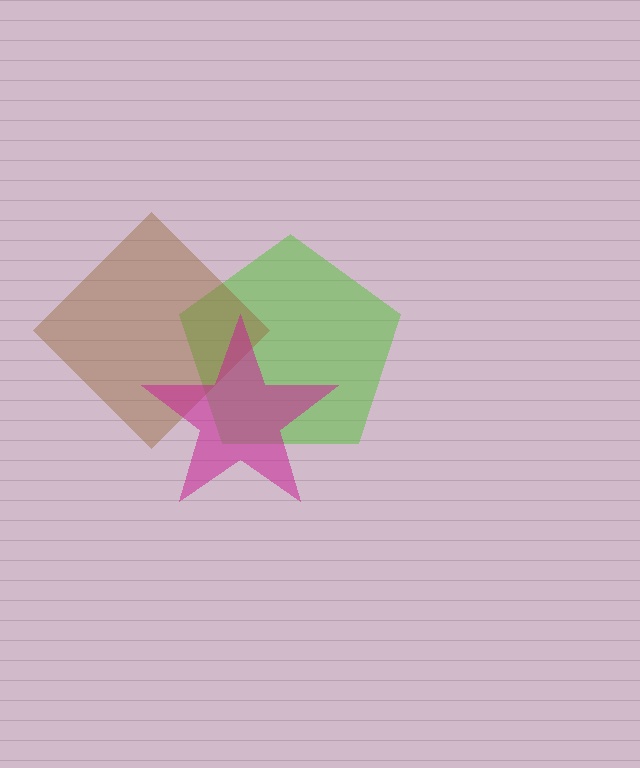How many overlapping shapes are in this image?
There are 3 overlapping shapes in the image.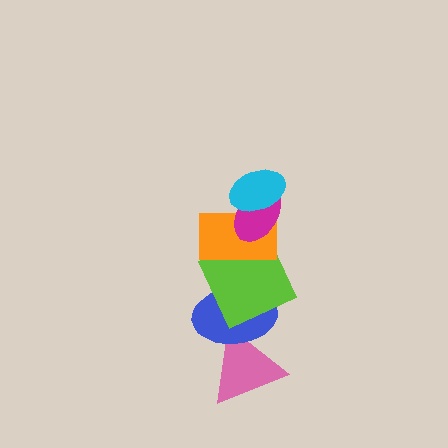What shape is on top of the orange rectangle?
The magenta ellipse is on top of the orange rectangle.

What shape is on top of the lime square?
The orange rectangle is on top of the lime square.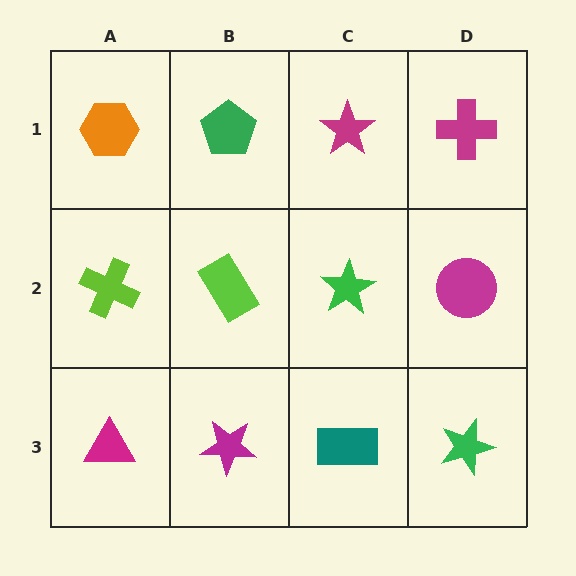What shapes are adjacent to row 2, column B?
A green pentagon (row 1, column B), a magenta star (row 3, column B), a lime cross (row 2, column A), a green star (row 2, column C).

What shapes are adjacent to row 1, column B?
A lime rectangle (row 2, column B), an orange hexagon (row 1, column A), a magenta star (row 1, column C).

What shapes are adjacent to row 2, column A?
An orange hexagon (row 1, column A), a magenta triangle (row 3, column A), a lime rectangle (row 2, column B).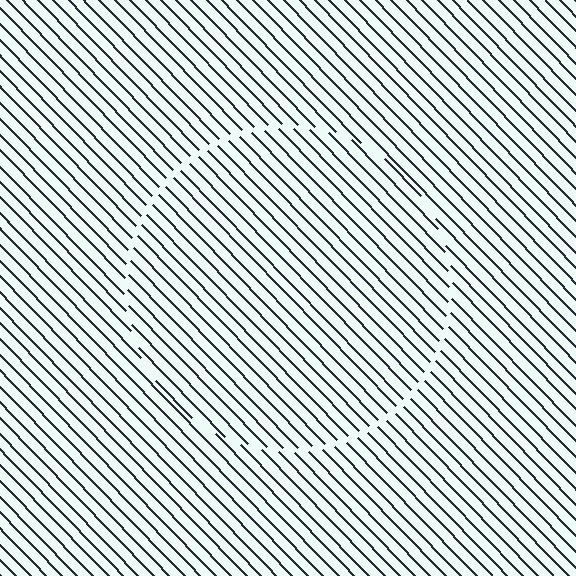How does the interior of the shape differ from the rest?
The interior of the shape contains the same grating, shifted by half a period — the contour is defined by the phase discontinuity where line-ends from the inner and outer gratings abut.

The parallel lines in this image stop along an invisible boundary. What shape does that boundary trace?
An illusory circle. The interior of the shape contains the same grating, shifted by half a period — the contour is defined by the phase discontinuity where line-ends from the inner and outer gratings abut.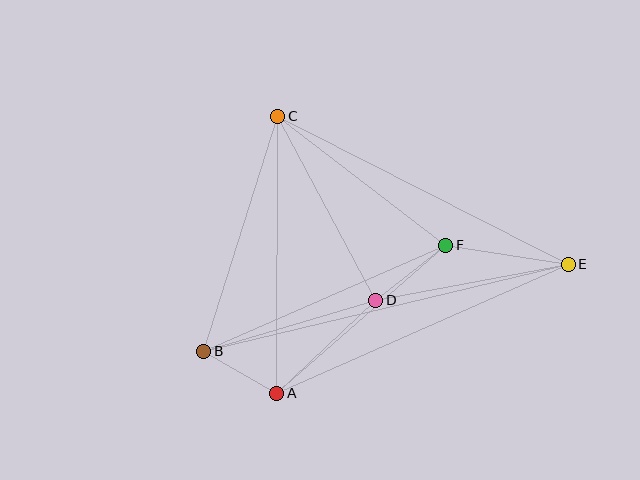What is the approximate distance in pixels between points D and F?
The distance between D and F is approximately 89 pixels.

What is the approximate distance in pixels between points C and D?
The distance between C and D is approximately 208 pixels.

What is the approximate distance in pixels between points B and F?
The distance between B and F is approximately 264 pixels.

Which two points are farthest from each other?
Points B and E are farthest from each other.